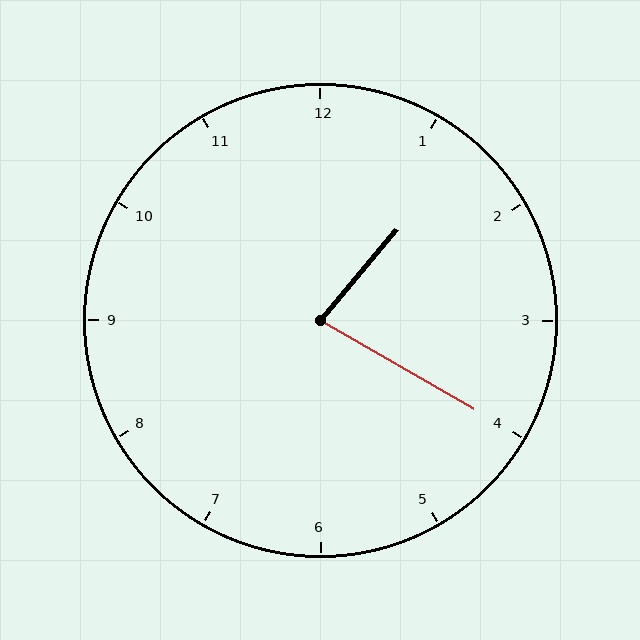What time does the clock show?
1:20.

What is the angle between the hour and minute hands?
Approximately 80 degrees.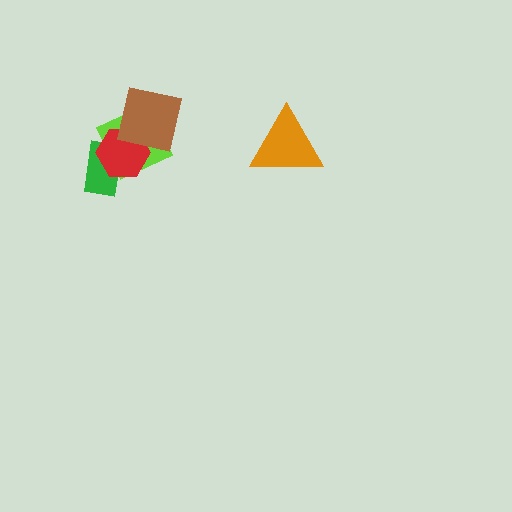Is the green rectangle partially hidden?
Yes, it is partially covered by another shape.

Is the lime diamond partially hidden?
Yes, it is partially covered by another shape.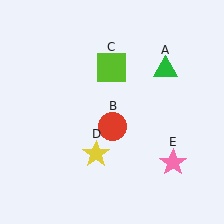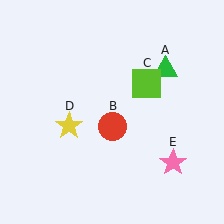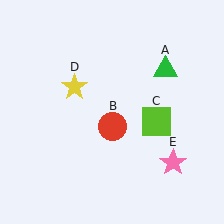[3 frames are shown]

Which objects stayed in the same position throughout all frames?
Green triangle (object A) and red circle (object B) and pink star (object E) remained stationary.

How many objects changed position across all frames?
2 objects changed position: lime square (object C), yellow star (object D).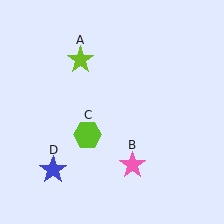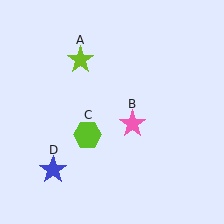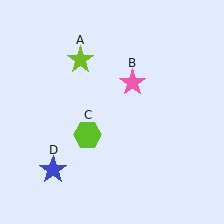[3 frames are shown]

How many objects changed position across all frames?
1 object changed position: pink star (object B).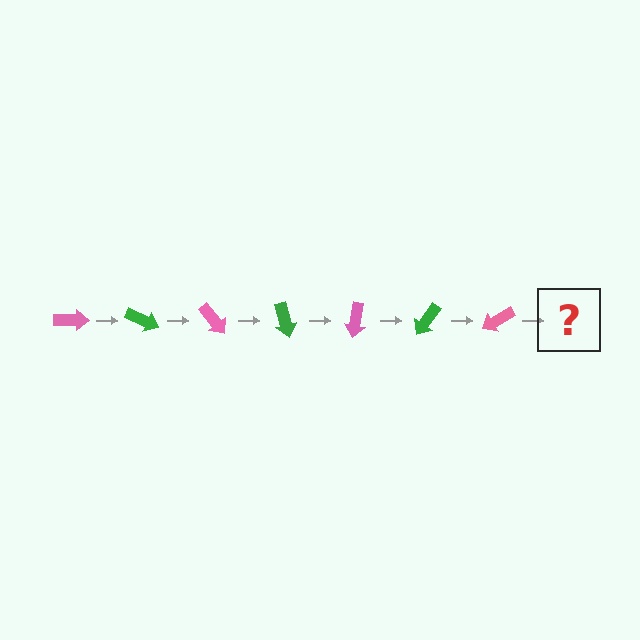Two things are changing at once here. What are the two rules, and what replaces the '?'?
The two rules are that it rotates 25 degrees each step and the color cycles through pink and green. The '?' should be a green arrow, rotated 175 degrees from the start.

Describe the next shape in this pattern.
It should be a green arrow, rotated 175 degrees from the start.